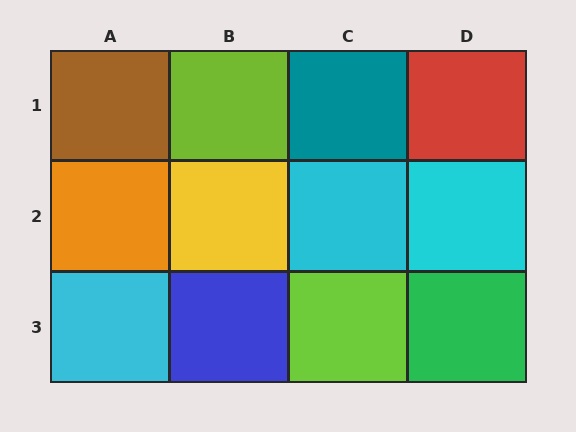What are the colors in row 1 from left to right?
Brown, lime, teal, red.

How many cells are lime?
2 cells are lime.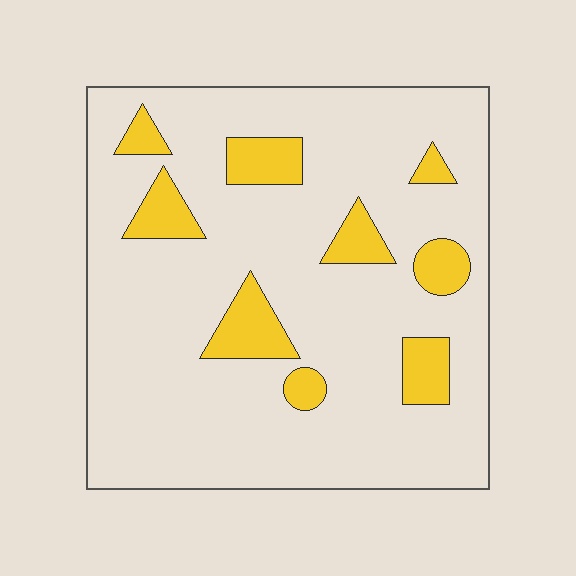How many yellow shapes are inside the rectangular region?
9.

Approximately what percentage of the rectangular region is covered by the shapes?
Approximately 15%.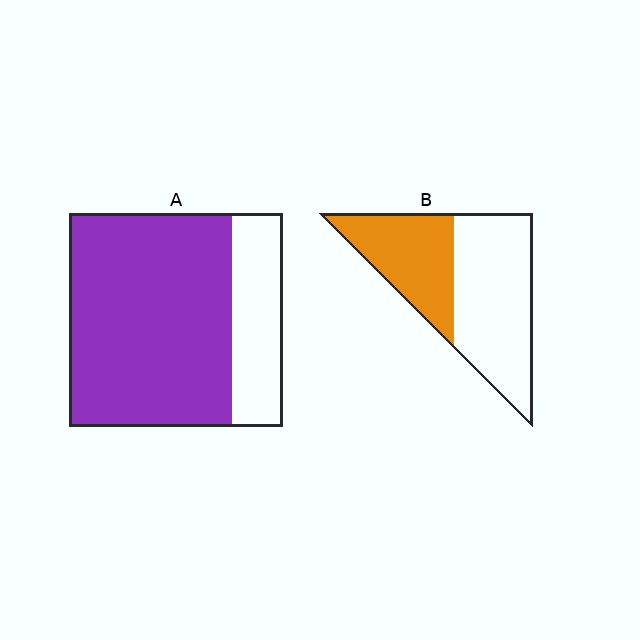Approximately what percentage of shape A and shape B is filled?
A is approximately 75% and B is approximately 40%.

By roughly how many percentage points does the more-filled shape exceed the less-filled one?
By roughly 35 percentage points (A over B).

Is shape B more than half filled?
No.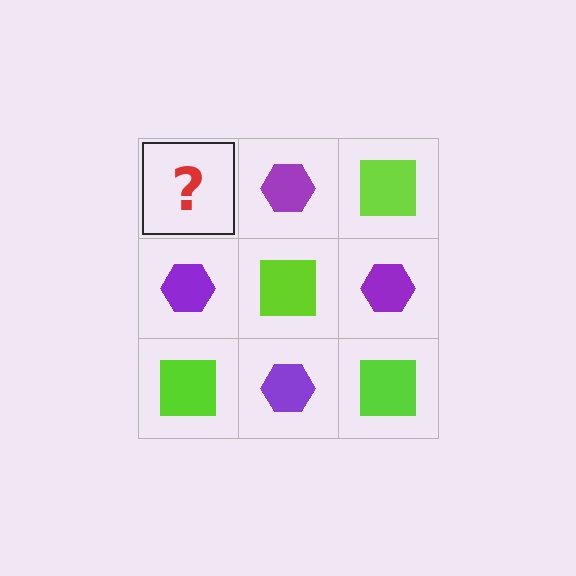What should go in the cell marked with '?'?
The missing cell should contain a lime square.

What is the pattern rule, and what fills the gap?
The rule is that it alternates lime square and purple hexagon in a checkerboard pattern. The gap should be filled with a lime square.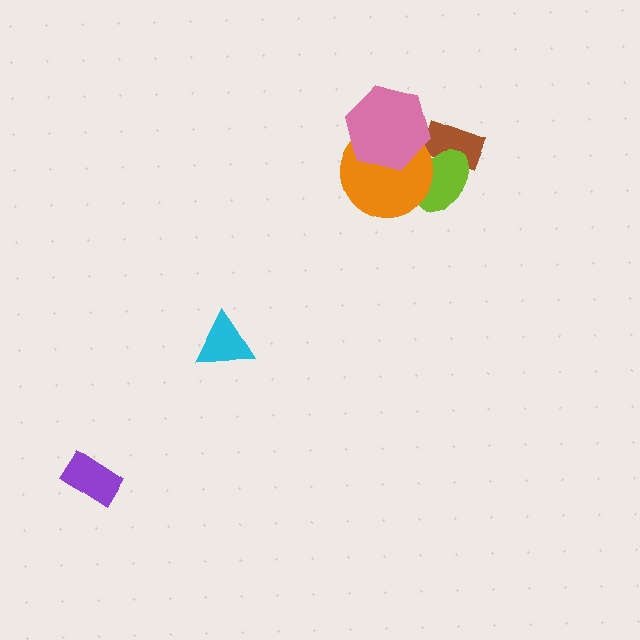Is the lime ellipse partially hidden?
Yes, it is partially covered by another shape.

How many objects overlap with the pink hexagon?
1 object overlaps with the pink hexagon.